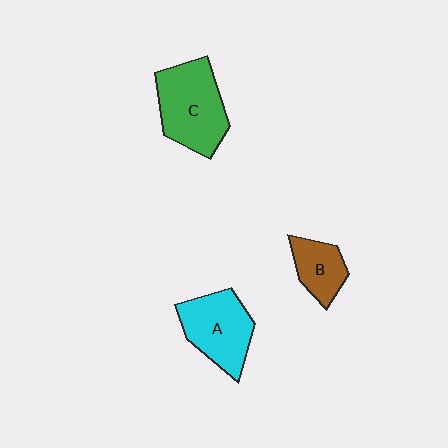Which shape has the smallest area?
Shape B (brown).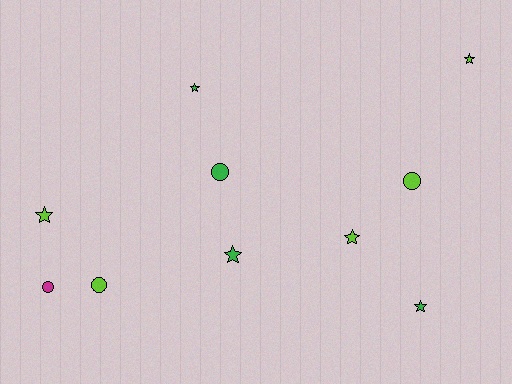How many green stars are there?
There are 3 green stars.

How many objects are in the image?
There are 10 objects.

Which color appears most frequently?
Lime, with 5 objects.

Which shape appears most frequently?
Star, with 6 objects.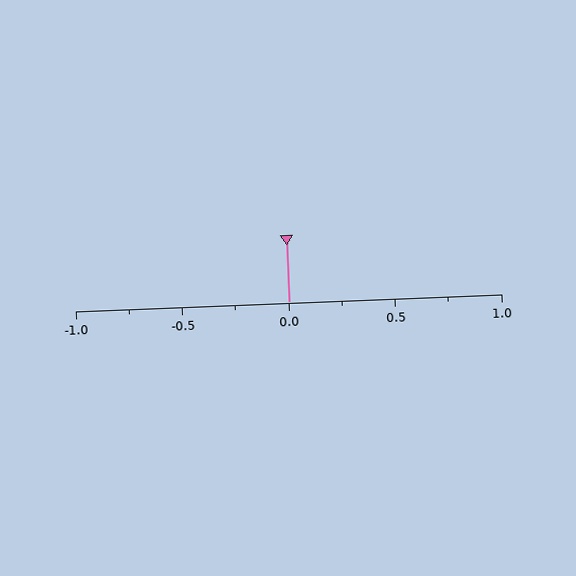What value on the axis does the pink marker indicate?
The marker indicates approximately 0.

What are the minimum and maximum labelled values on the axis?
The axis runs from -1.0 to 1.0.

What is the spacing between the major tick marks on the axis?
The major ticks are spaced 0.5 apart.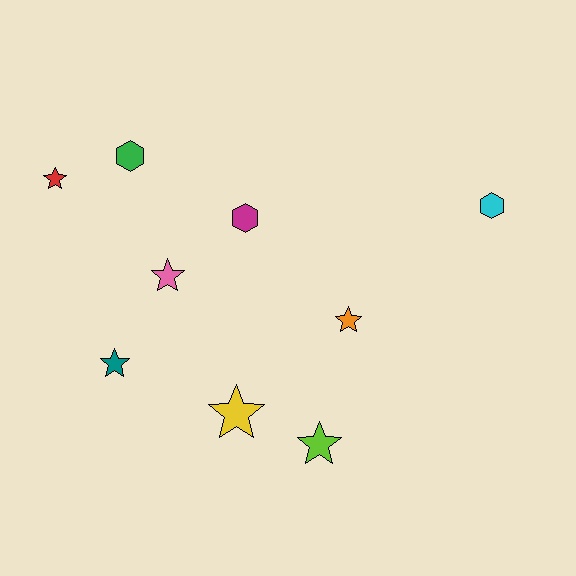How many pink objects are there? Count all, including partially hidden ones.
There is 1 pink object.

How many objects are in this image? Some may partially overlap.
There are 9 objects.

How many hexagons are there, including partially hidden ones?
There are 3 hexagons.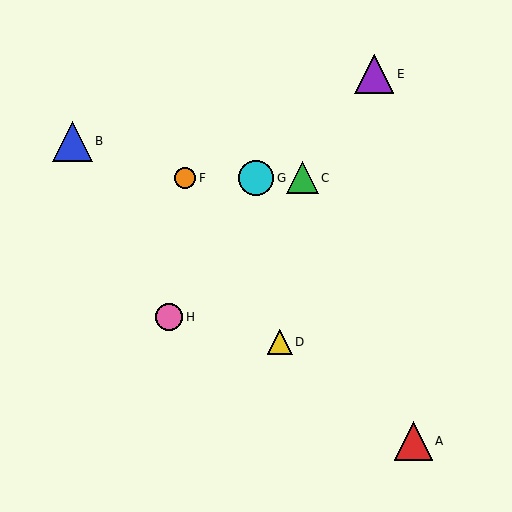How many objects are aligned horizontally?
3 objects (C, F, G) are aligned horizontally.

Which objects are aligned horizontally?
Objects C, F, G are aligned horizontally.